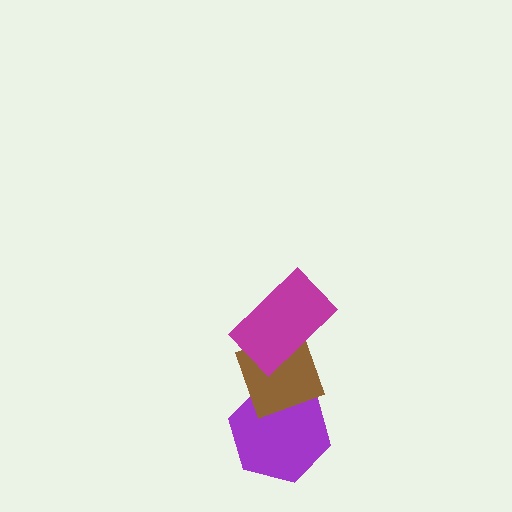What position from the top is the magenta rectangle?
The magenta rectangle is 1st from the top.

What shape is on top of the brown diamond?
The magenta rectangle is on top of the brown diamond.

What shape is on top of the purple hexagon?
The brown diamond is on top of the purple hexagon.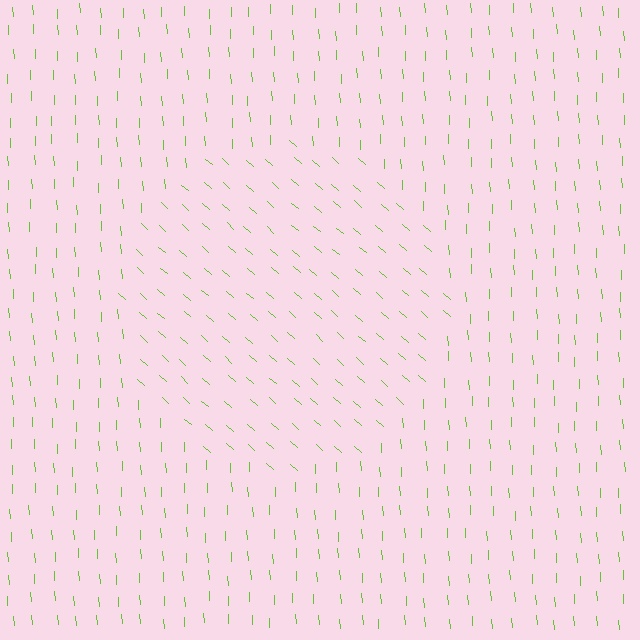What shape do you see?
I see a circle.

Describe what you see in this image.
The image is filled with small lime line segments. A circle region in the image has lines oriented differently from the surrounding lines, creating a visible texture boundary.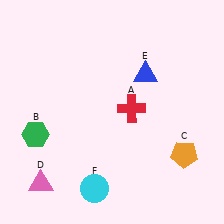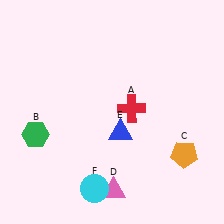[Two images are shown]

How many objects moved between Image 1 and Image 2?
2 objects moved between the two images.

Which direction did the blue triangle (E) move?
The blue triangle (E) moved down.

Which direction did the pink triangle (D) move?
The pink triangle (D) moved right.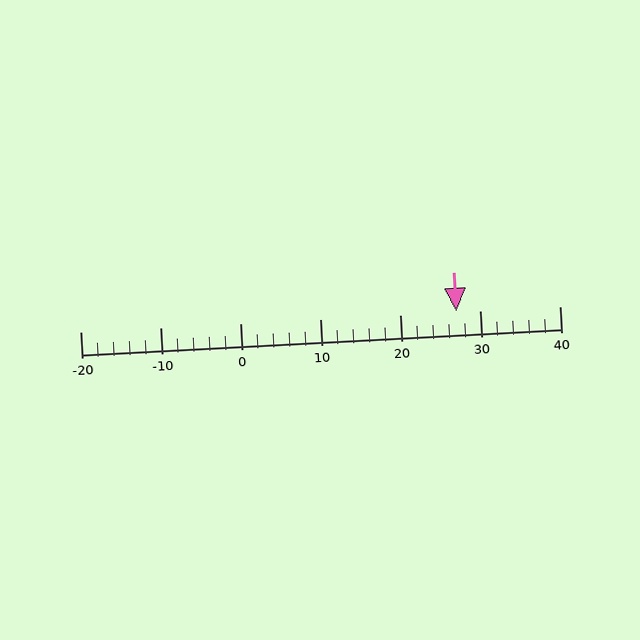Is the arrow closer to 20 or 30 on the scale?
The arrow is closer to 30.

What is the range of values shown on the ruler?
The ruler shows values from -20 to 40.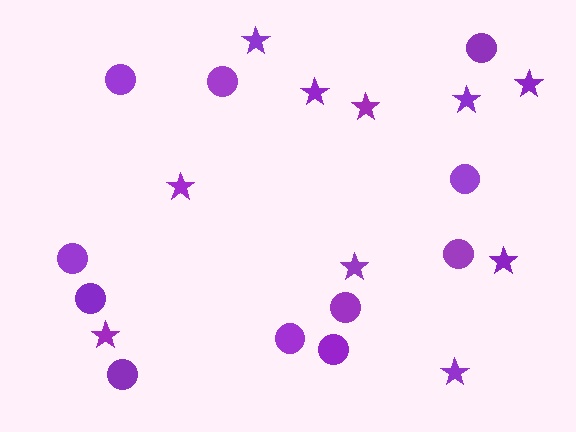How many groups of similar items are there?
There are 2 groups: one group of circles (11) and one group of stars (10).